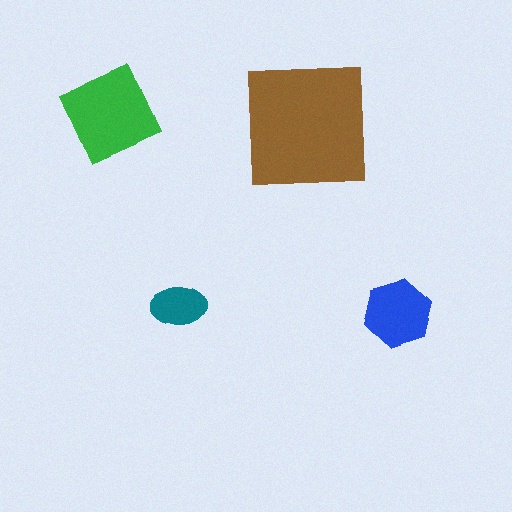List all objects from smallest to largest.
The teal ellipse, the blue hexagon, the green diamond, the brown square.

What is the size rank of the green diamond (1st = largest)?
2nd.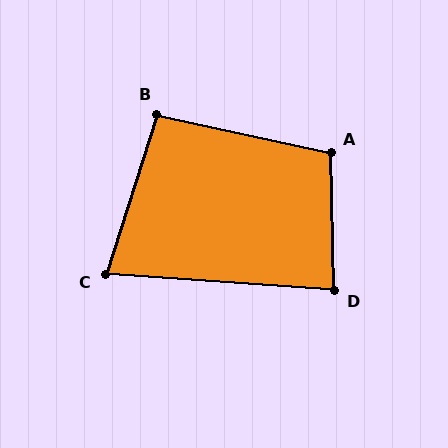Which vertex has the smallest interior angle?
C, at approximately 76 degrees.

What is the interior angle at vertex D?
Approximately 85 degrees (acute).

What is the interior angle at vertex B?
Approximately 95 degrees (obtuse).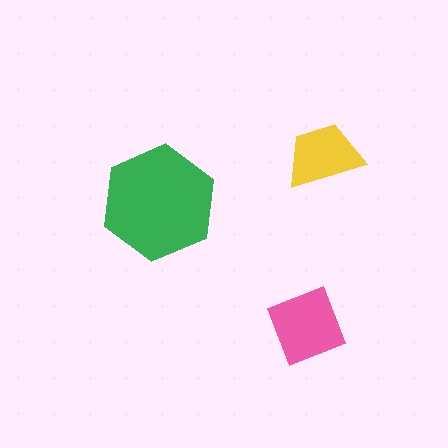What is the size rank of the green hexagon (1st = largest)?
1st.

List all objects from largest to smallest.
The green hexagon, the pink square, the yellow trapezoid.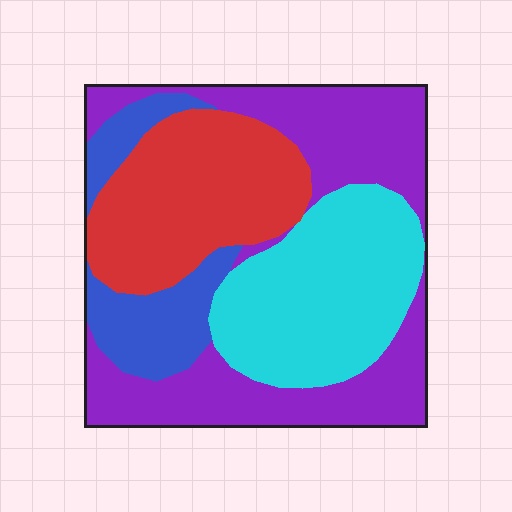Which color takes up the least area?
Blue, at roughly 15%.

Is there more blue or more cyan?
Cyan.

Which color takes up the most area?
Purple, at roughly 35%.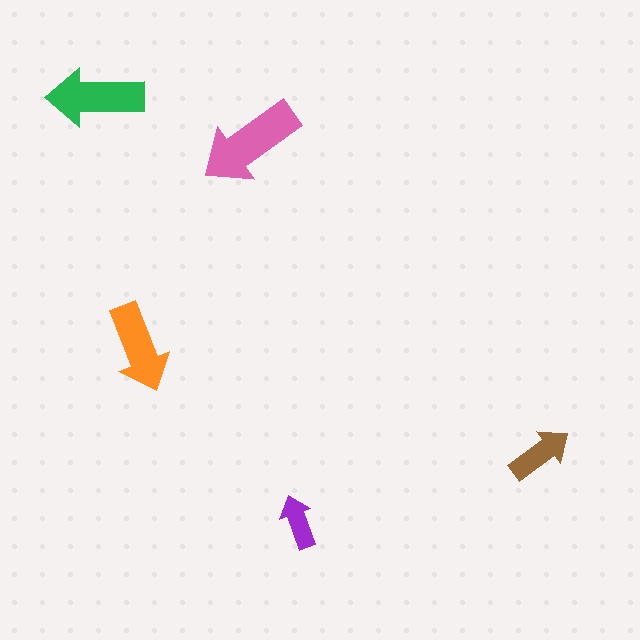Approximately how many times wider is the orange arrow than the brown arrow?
About 1.5 times wider.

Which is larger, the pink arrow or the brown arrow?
The pink one.